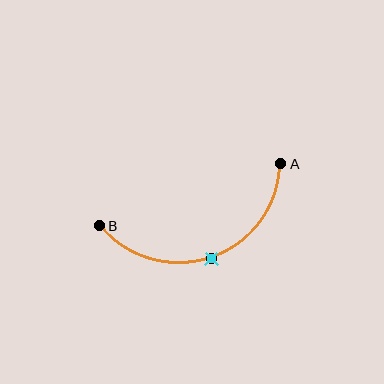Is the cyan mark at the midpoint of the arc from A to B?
Yes. The cyan mark lies on the arc at equal arc-length from both A and B — it is the arc midpoint.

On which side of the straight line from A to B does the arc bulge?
The arc bulges below the straight line connecting A and B.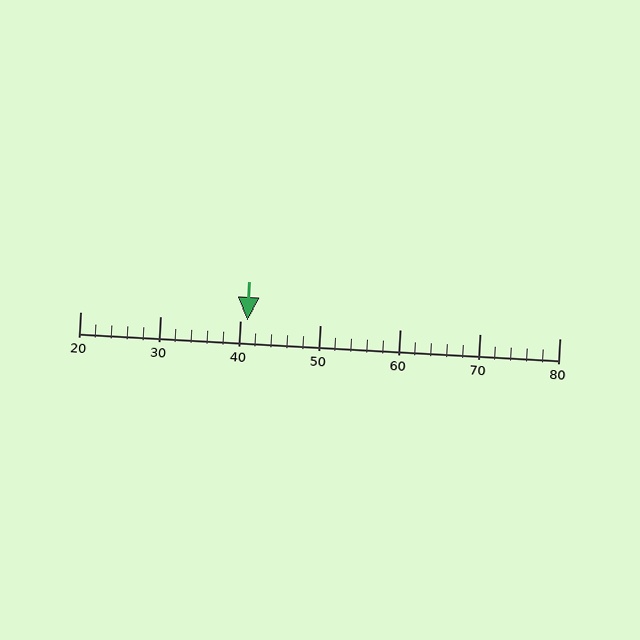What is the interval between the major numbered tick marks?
The major tick marks are spaced 10 units apart.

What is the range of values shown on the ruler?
The ruler shows values from 20 to 80.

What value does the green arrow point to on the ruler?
The green arrow points to approximately 41.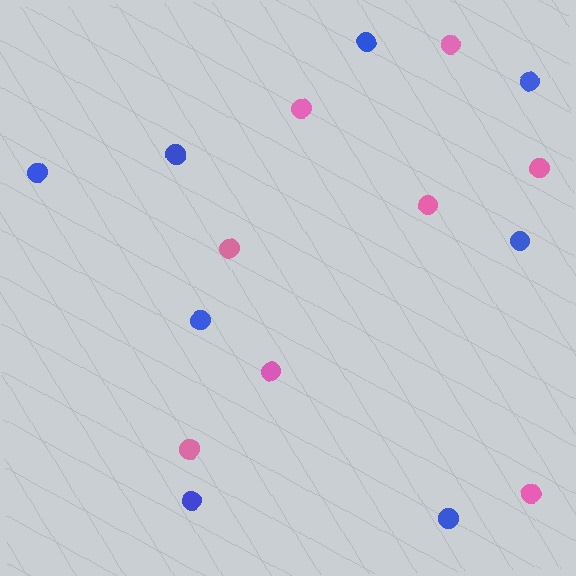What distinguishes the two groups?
There are 2 groups: one group of pink circles (8) and one group of blue circles (8).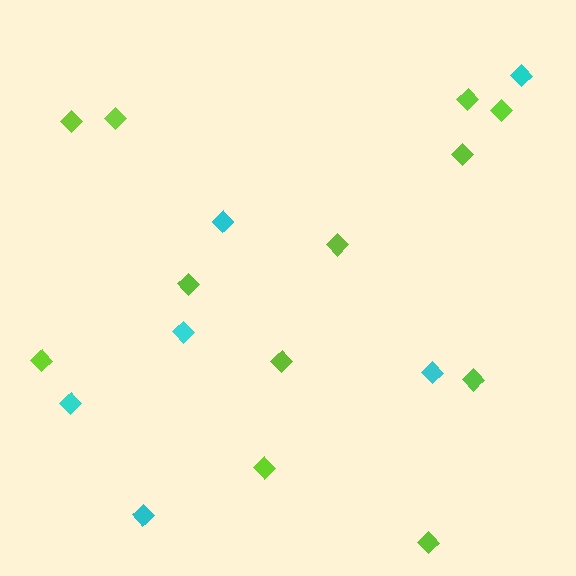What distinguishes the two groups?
There are 2 groups: one group of cyan diamonds (6) and one group of lime diamonds (12).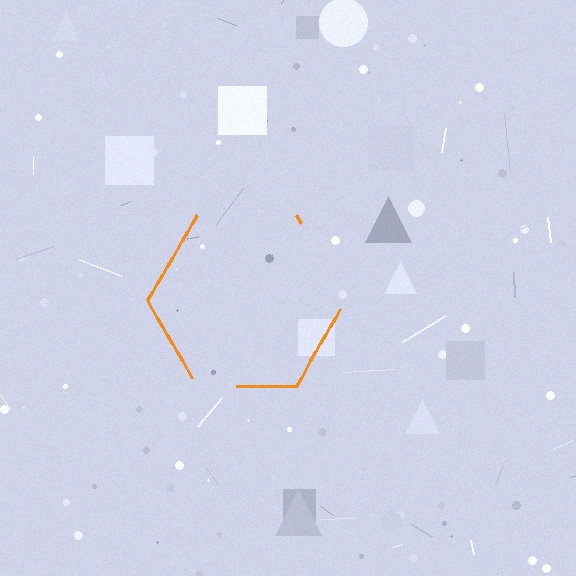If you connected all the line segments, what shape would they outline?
They would outline a hexagon.